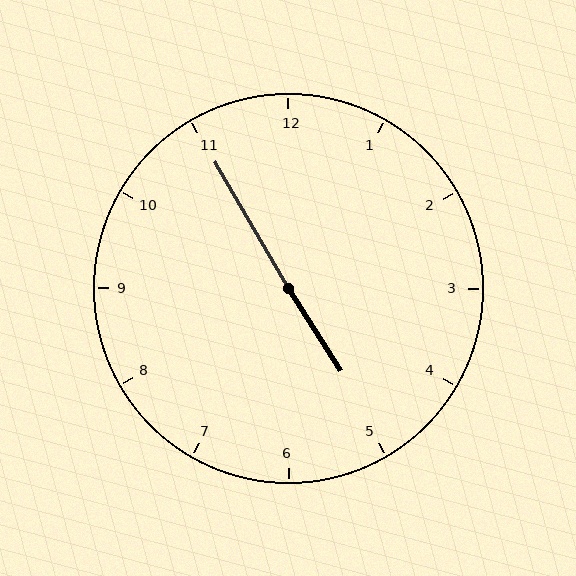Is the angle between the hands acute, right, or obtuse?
It is obtuse.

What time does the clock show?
4:55.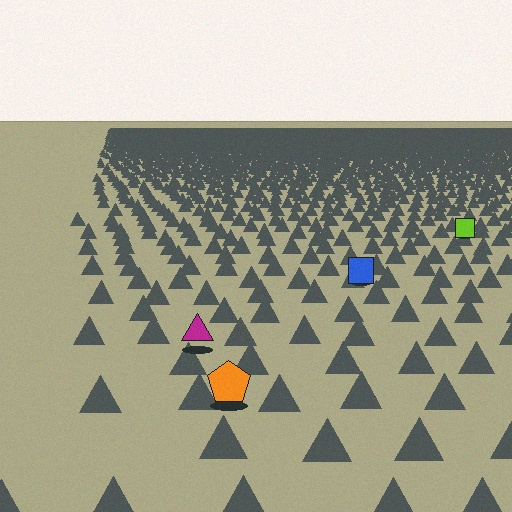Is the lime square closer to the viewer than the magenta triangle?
No. The magenta triangle is closer — you can tell from the texture gradient: the ground texture is coarser near it.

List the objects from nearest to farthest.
From nearest to farthest: the orange pentagon, the magenta triangle, the blue square, the lime square.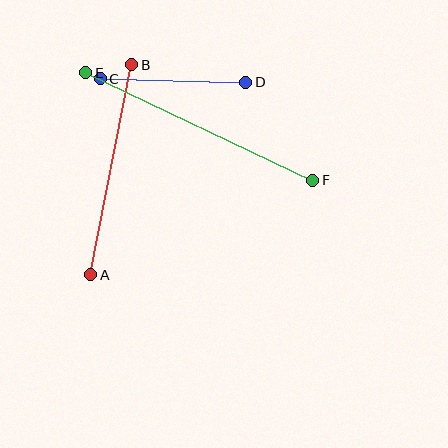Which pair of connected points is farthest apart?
Points E and F are farthest apart.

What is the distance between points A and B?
The distance is approximately 214 pixels.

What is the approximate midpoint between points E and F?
The midpoint is at approximately (199, 126) pixels.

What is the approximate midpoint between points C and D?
The midpoint is at approximately (173, 80) pixels.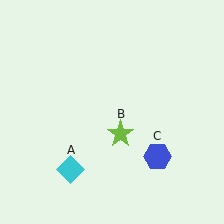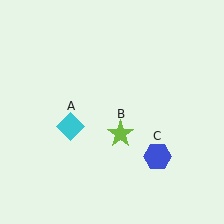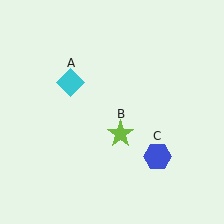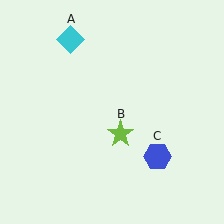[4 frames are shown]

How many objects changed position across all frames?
1 object changed position: cyan diamond (object A).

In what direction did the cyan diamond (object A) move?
The cyan diamond (object A) moved up.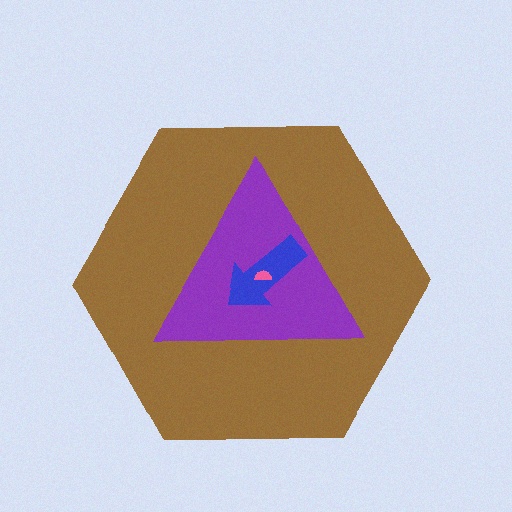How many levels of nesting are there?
4.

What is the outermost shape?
The brown hexagon.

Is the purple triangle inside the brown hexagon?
Yes.